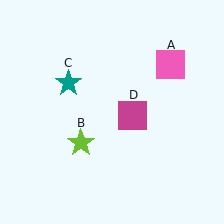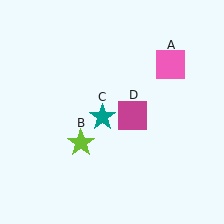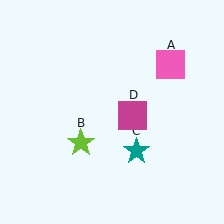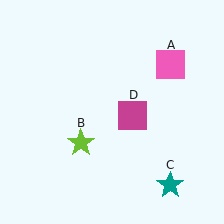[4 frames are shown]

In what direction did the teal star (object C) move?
The teal star (object C) moved down and to the right.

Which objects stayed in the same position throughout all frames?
Pink square (object A) and lime star (object B) and magenta square (object D) remained stationary.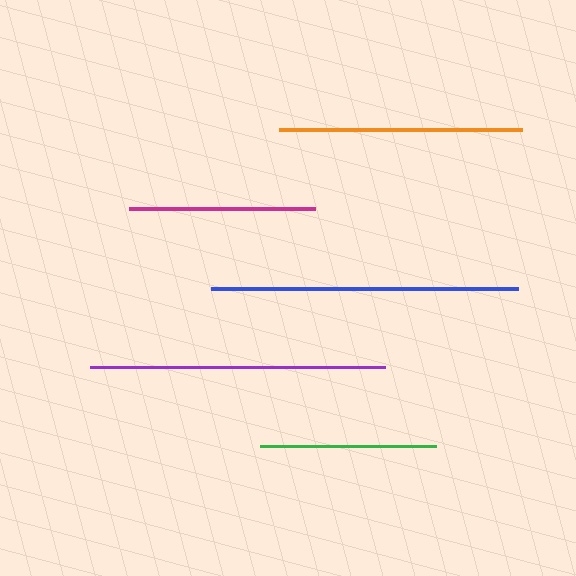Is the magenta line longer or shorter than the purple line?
The purple line is longer than the magenta line.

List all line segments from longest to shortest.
From longest to shortest: blue, purple, orange, magenta, green.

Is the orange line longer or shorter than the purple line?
The purple line is longer than the orange line.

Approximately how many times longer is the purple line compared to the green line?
The purple line is approximately 1.7 times the length of the green line.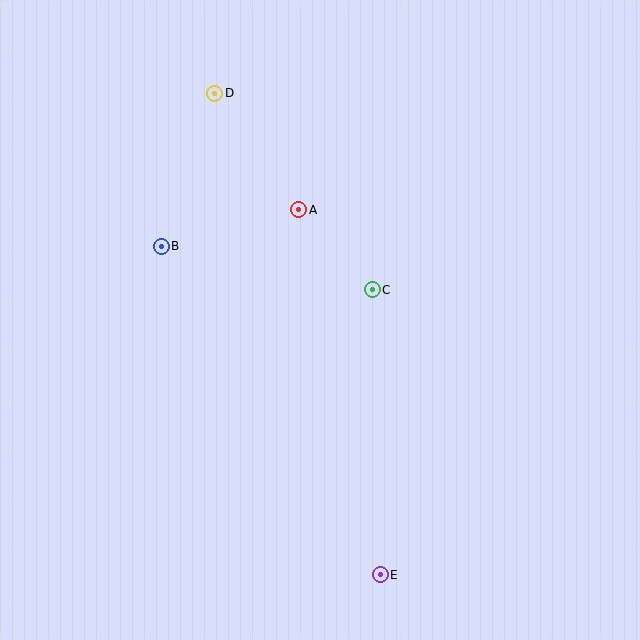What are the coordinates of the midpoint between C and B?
The midpoint between C and B is at (267, 268).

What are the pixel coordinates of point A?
Point A is at (299, 210).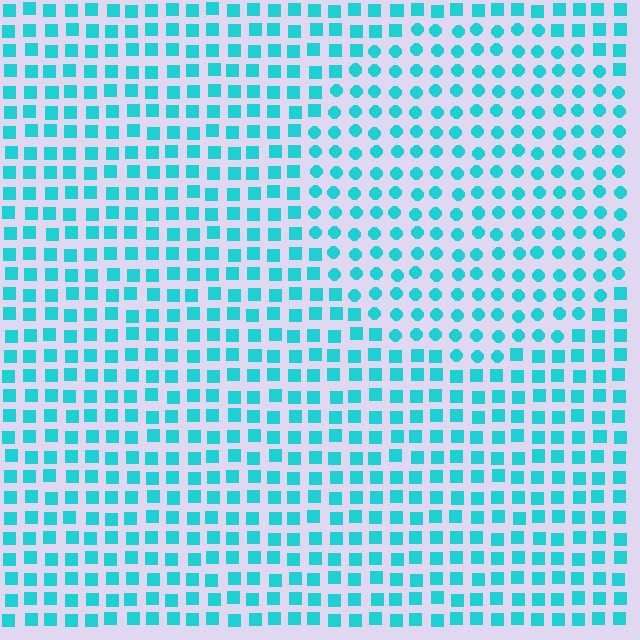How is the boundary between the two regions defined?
The boundary is defined by a change in element shape: circles inside vs. squares outside. All elements share the same color and spacing.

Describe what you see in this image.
The image is filled with small cyan elements arranged in a uniform grid. A circle-shaped region contains circles, while the surrounding area contains squares. The boundary is defined purely by the change in element shape.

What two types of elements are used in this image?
The image uses circles inside the circle region and squares outside it.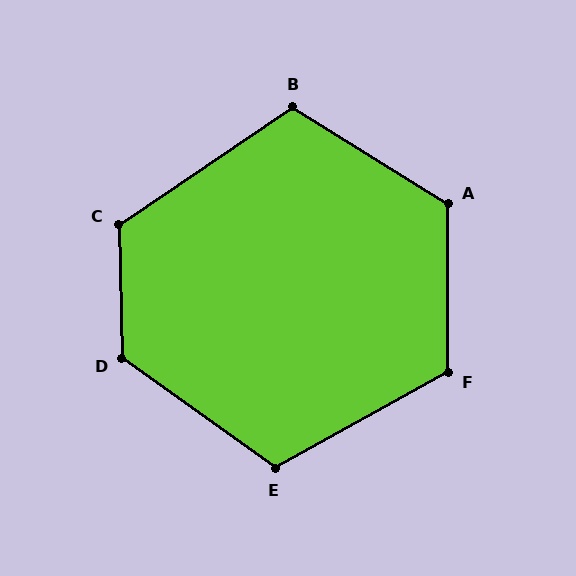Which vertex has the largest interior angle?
D, at approximately 127 degrees.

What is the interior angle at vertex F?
Approximately 119 degrees (obtuse).